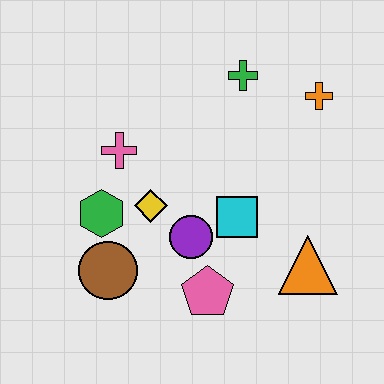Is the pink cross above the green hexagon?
Yes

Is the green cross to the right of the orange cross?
No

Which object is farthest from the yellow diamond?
The orange cross is farthest from the yellow diamond.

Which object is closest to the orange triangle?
The cyan square is closest to the orange triangle.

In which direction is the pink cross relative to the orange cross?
The pink cross is to the left of the orange cross.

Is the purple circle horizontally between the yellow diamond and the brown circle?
No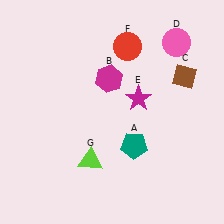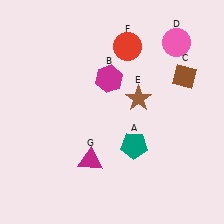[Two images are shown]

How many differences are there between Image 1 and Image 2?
There are 2 differences between the two images.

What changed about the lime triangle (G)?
In Image 1, G is lime. In Image 2, it changed to magenta.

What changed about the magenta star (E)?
In Image 1, E is magenta. In Image 2, it changed to brown.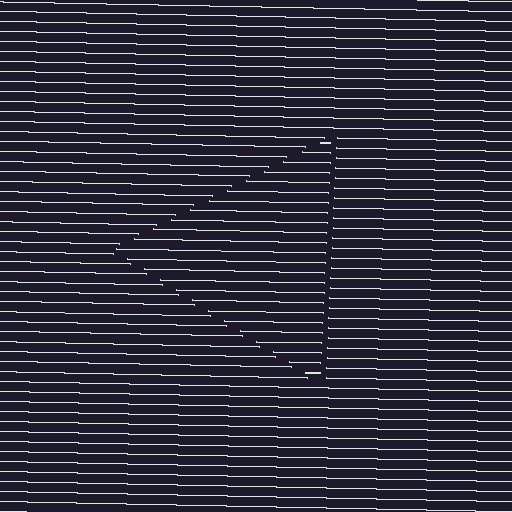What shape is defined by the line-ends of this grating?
An illusory triangle. The interior of the shape contains the same grating, shifted by half a period — the contour is defined by the phase discontinuity where line-ends from the inner and outer gratings abut.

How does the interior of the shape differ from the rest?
The interior of the shape contains the same grating, shifted by half a period — the contour is defined by the phase discontinuity where line-ends from the inner and outer gratings abut.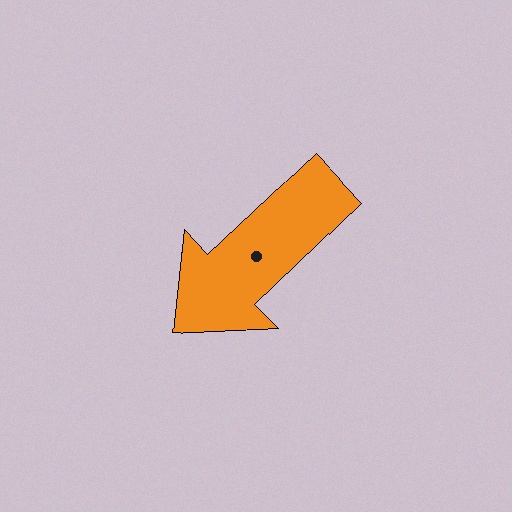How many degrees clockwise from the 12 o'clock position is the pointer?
Approximately 227 degrees.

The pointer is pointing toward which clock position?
Roughly 8 o'clock.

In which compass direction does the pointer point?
Southwest.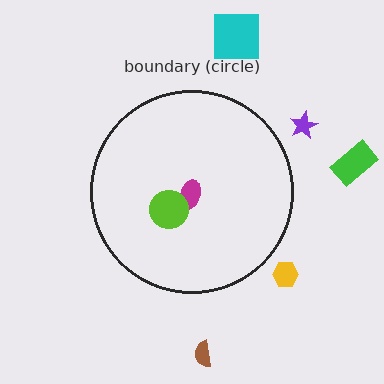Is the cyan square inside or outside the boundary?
Outside.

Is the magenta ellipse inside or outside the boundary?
Inside.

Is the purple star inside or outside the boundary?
Outside.